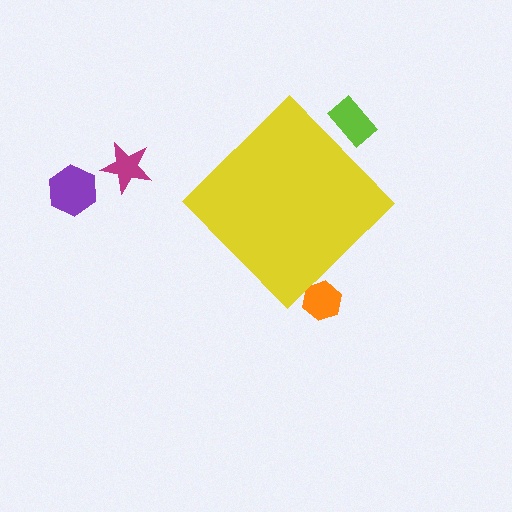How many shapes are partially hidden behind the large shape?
2 shapes are partially hidden.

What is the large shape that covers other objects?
A yellow diamond.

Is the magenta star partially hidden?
No, the magenta star is fully visible.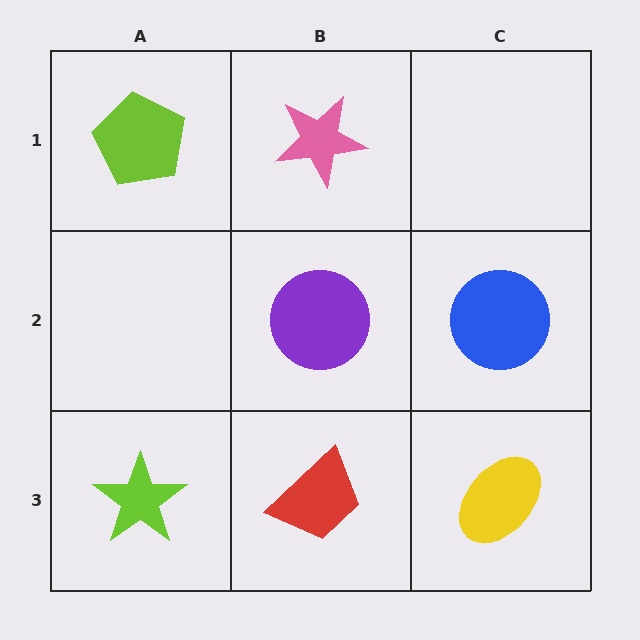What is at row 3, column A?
A lime star.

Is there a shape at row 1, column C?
No, that cell is empty.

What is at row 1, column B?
A pink star.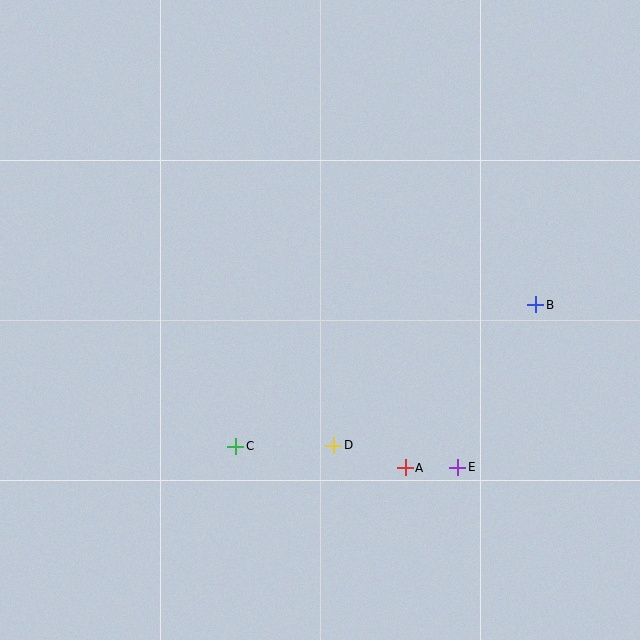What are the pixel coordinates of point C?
Point C is at (236, 446).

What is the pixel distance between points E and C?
The distance between E and C is 223 pixels.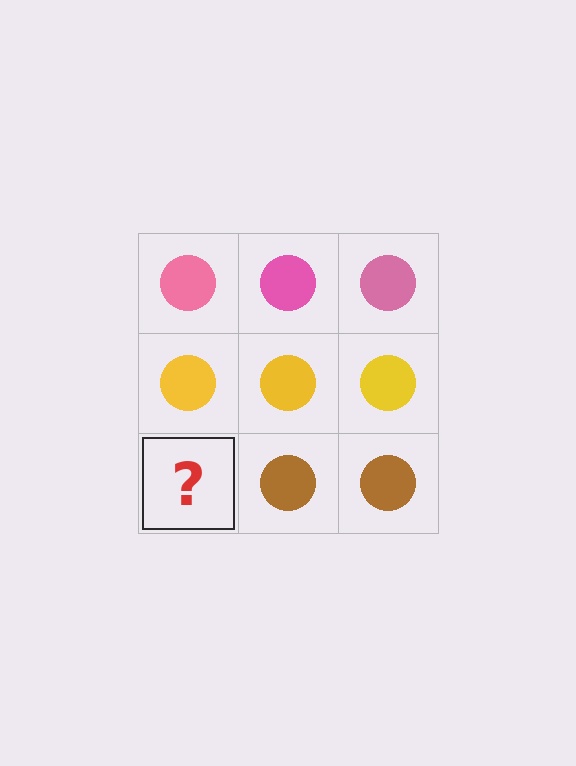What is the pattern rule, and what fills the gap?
The rule is that each row has a consistent color. The gap should be filled with a brown circle.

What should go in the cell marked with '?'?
The missing cell should contain a brown circle.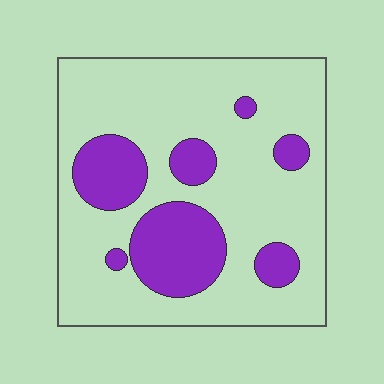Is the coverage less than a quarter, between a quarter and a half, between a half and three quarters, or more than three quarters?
Less than a quarter.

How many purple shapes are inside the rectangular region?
7.